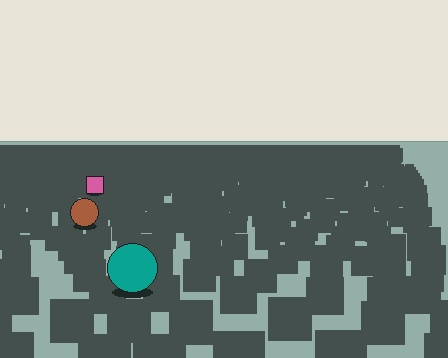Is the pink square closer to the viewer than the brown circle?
No. The brown circle is closer — you can tell from the texture gradient: the ground texture is coarser near it.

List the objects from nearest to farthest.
From nearest to farthest: the teal circle, the brown circle, the pink square.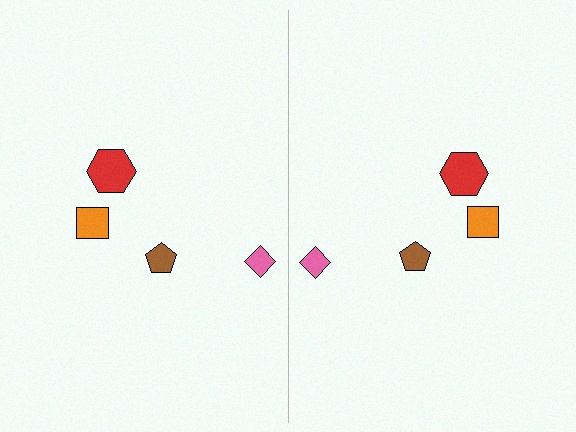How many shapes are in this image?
There are 8 shapes in this image.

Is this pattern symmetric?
Yes, this pattern has bilateral (reflection) symmetry.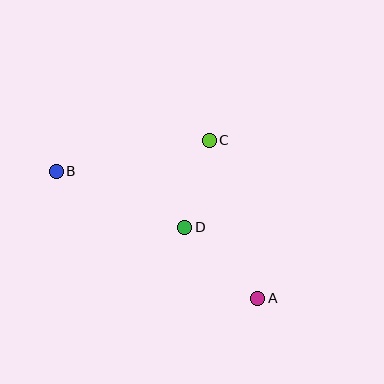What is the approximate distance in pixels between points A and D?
The distance between A and D is approximately 102 pixels.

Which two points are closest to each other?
Points C and D are closest to each other.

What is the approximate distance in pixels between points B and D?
The distance between B and D is approximately 140 pixels.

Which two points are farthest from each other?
Points A and B are farthest from each other.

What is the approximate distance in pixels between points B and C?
The distance between B and C is approximately 156 pixels.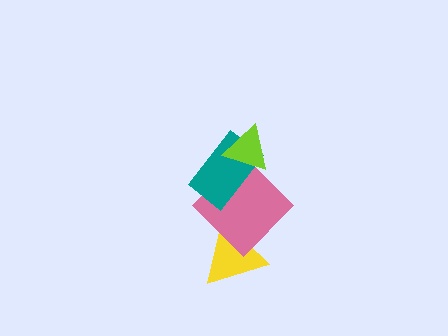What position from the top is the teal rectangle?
The teal rectangle is 2nd from the top.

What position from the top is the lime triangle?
The lime triangle is 1st from the top.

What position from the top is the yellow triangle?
The yellow triangle is 4th from the top.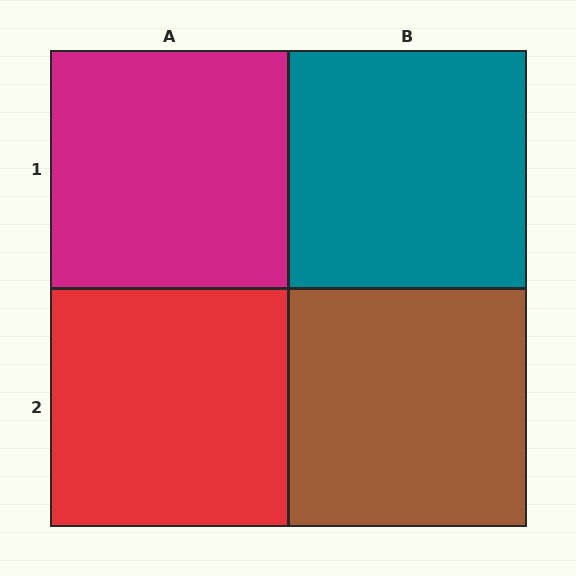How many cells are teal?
1 cell is teal.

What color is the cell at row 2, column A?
Red.